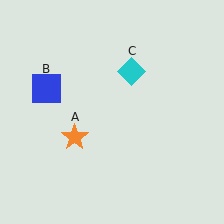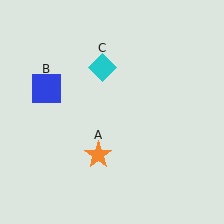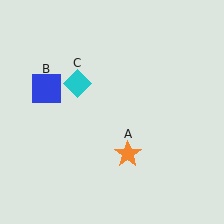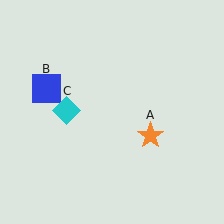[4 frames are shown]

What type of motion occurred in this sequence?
The orange star (object A), cyan diamond (object C) rotated counterclockwise around the center of the scene.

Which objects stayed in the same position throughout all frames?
Blue square (object B) remained stationary.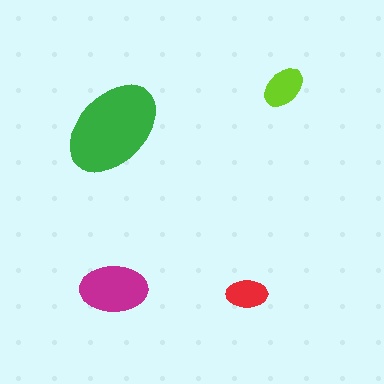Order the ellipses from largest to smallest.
the green one, the magenta one, the lime one, the red one.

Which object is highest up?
The lime ellipse is topmost.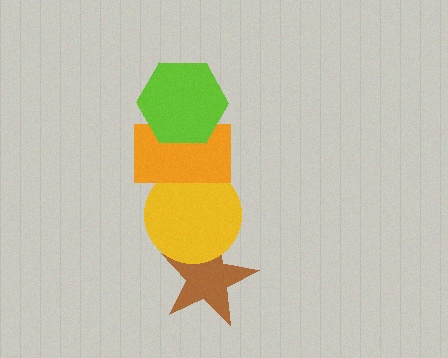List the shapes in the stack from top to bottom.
From top to bottom: the lime hexagon, the orange rectangle, the yellow circle, the brown star.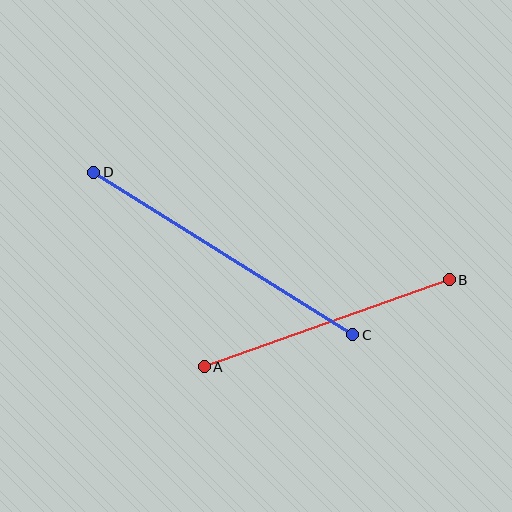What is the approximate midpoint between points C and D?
The midpoint is at approximately (223, 254) pixels.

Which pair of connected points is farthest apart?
Points C and D are farthest apart.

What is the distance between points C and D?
The distance is approximately 306 pixels.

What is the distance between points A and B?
The distance is approximately 260 pixels.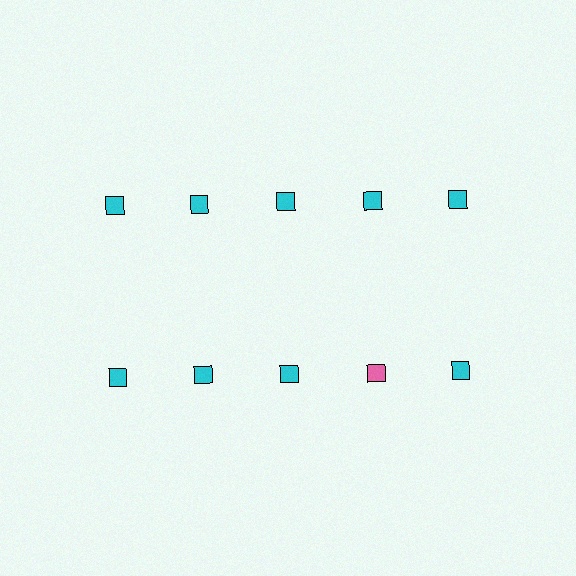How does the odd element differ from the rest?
It has a different color: pink instead of cyan.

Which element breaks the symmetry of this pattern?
The pink square in the second row, second from right column breaks the symmetry. All other shapes are cyan squares.